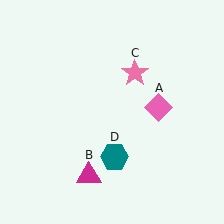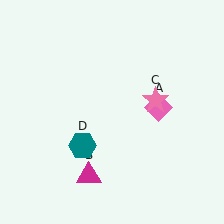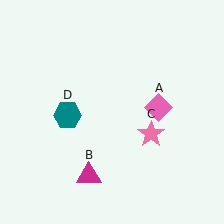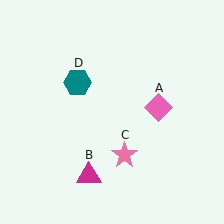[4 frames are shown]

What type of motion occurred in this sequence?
The pink star (object C), teal hexagon (object D) rotated clockwise around the center of the scene.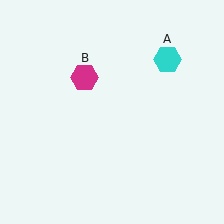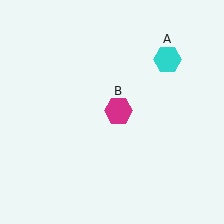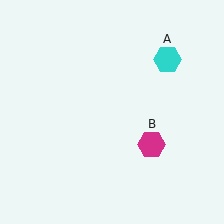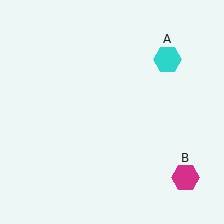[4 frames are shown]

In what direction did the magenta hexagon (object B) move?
The magenta hexagon (object B) moved down and to the right.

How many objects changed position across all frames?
1 object changed position: magenta hexagon (object B).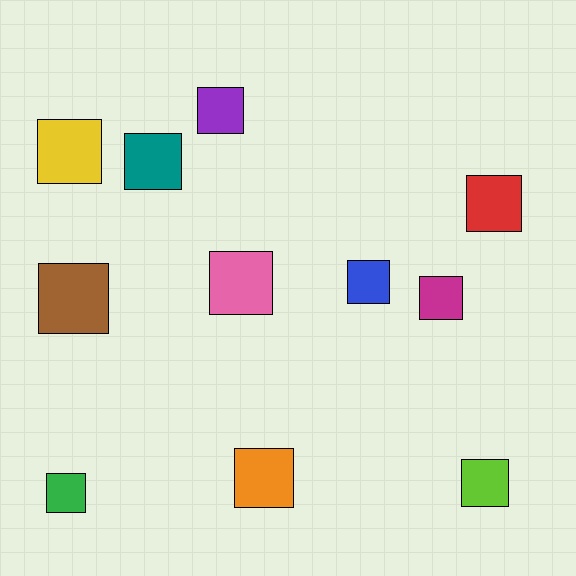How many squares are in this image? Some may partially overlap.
There are 11 squares.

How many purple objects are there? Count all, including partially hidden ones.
There is 1 purple object.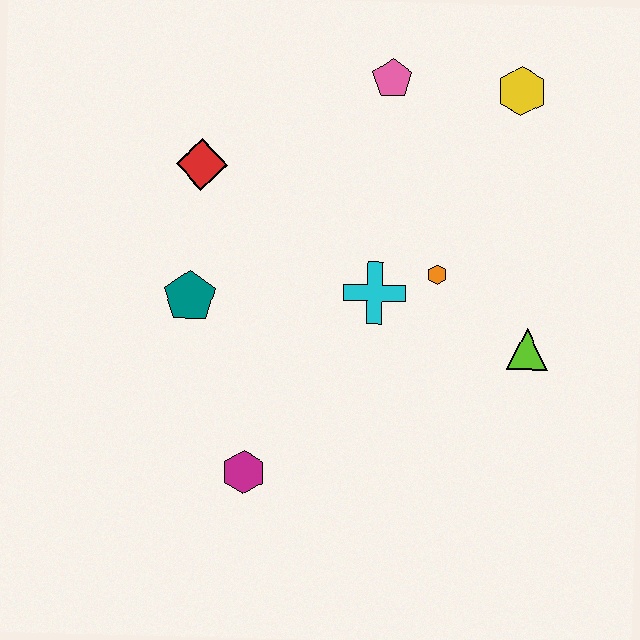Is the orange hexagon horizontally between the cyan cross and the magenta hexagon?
No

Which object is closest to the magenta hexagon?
The teal pentagon is closest to the magenta hexagon.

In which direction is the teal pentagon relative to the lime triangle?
The teal pentagon is to the left of the lime triangle.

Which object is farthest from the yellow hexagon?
The magenta hexagon is farthest from the yellow hexagon.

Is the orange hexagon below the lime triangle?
No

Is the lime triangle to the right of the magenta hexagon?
Yes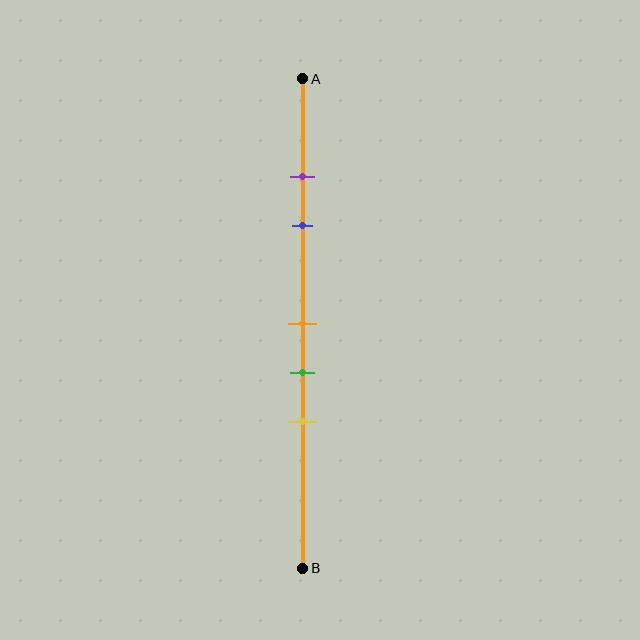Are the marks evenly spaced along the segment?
No, the marks are not evenly spaced.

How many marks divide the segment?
There are 5 marks dividing the segment.